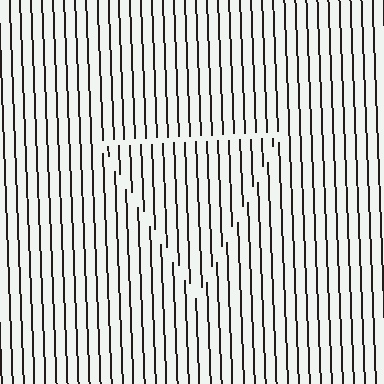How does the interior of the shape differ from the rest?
The interior of the shape contains the same grating, shifted by half a period — the contour is defined by the phase discontinuity where line-ends from the inner and outer gratings abut.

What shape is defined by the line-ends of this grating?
An illusory triangle. The interior of the shape contains the same grating, shifted by half a period — the contour is defined by the phase discontinuity where line-ends from the inner and outer gratings abut.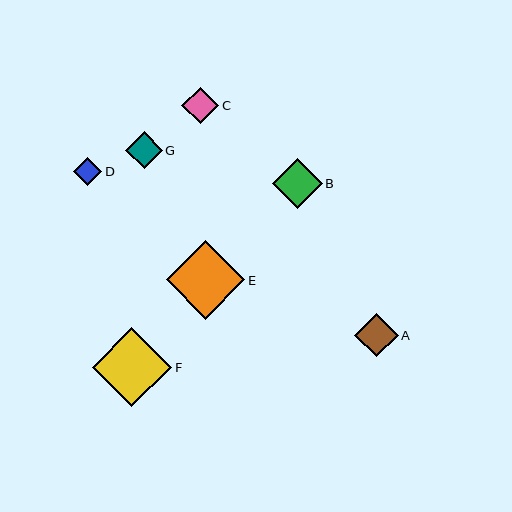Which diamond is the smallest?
Diamond D is the smallest with a size of approximately 28 pixels.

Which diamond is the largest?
Diamond F is the largest with a size of approximately 80 pixels.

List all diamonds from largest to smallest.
From largest to smallest: F, E, B, A, C, G, D.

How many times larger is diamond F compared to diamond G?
Diamond F is approximately 2.2 times the size of diamond G.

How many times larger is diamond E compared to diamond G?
Diamond E is approximately 2.1 times the size of diamond G.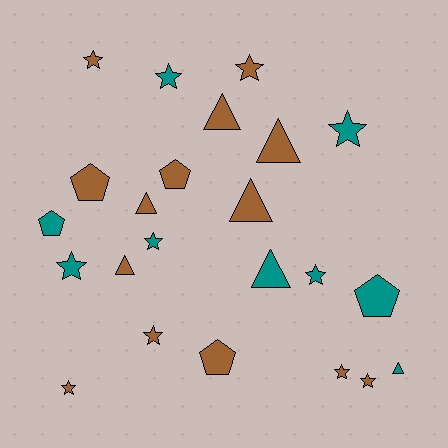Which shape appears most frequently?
Star, with 11 objects.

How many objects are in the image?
There are 23 objects.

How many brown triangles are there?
There are 5 brown triangles.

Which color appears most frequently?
Brown, with 14 objects.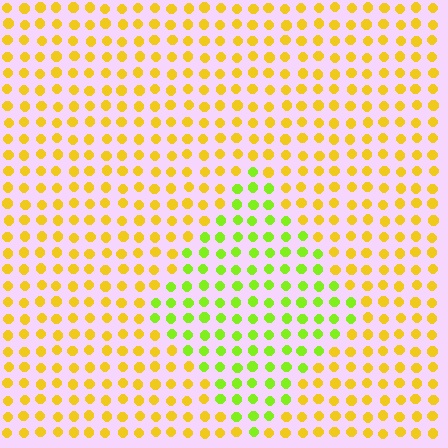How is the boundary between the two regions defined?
The boundary is defined purely by a slight shift in hue (about 43 degrees). Spacing, size, and orientation are identical on both sides.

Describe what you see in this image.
The image is filled with small yellow elements in a uniform arrangement. A diamond-shaped region is visible where the elements are tinted to a slightly different hue, forming a subtle color boundary.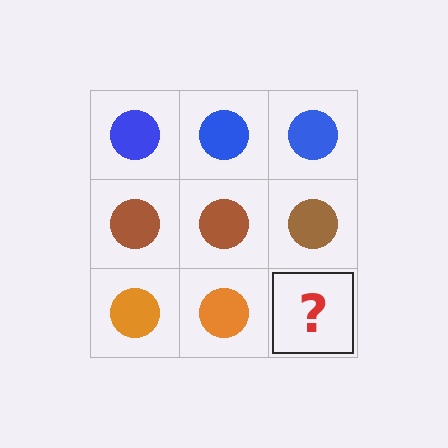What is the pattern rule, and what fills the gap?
The rule is that each row has a consistent color. The gap should be filled with an orange circle.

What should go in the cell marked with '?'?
The missing cell should contain an orange circle.